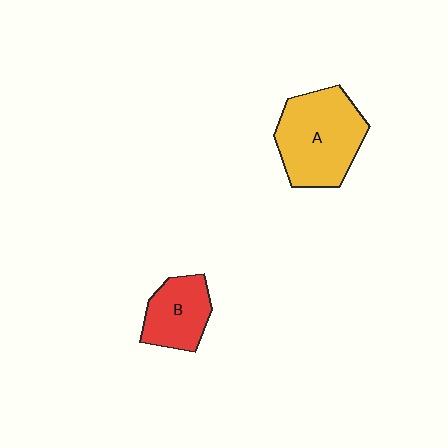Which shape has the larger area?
Shape A (yellow).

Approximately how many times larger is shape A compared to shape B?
Approximately 1.7 times.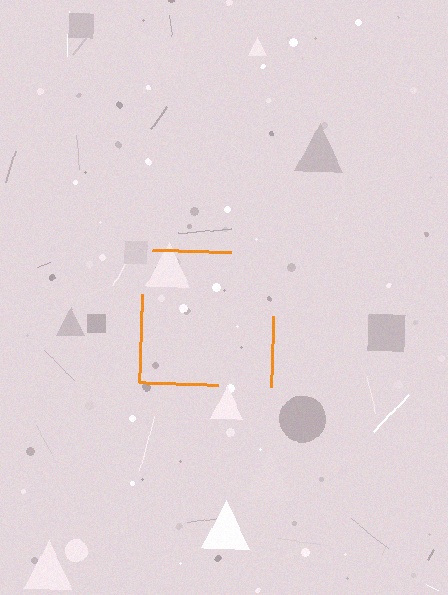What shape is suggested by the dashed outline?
The dashed outline suggests a square.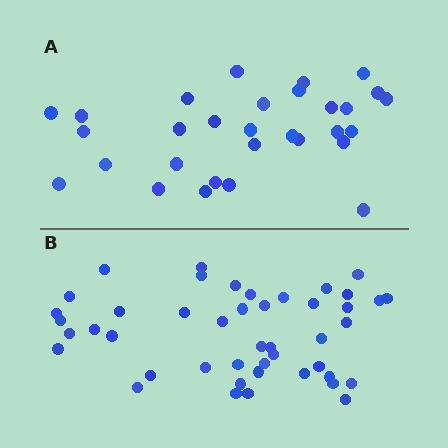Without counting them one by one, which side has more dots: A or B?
Region B (the bottom region) has more dots.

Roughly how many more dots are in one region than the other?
Region B has approximately 15 more dots than region A.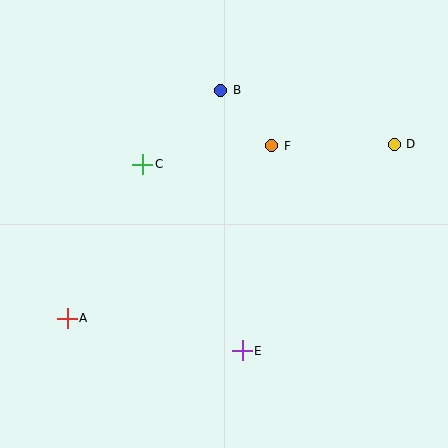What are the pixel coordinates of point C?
Point C is at (143, 164).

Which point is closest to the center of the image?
Point F at (272, 146) is closest to the center.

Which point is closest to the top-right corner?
Point D is closest to the top-right corner.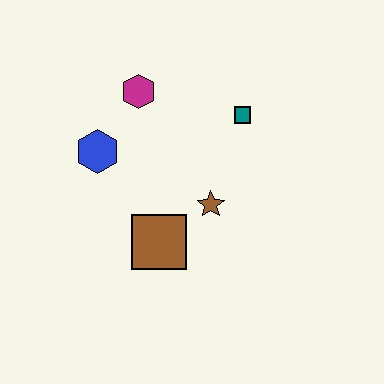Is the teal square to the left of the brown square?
No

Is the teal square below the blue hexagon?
No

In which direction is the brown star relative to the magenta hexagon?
The brown star is below the magenta hexagon.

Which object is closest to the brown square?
The brown star is closest to the brown square.